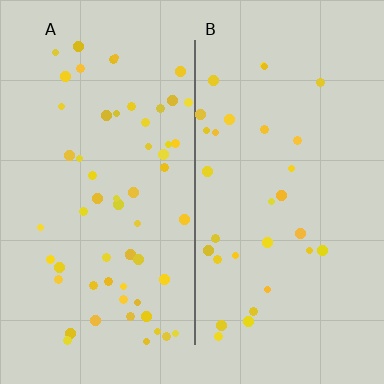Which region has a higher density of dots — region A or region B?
A (the left).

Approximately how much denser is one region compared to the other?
Approximately 1.9× — region A over region B.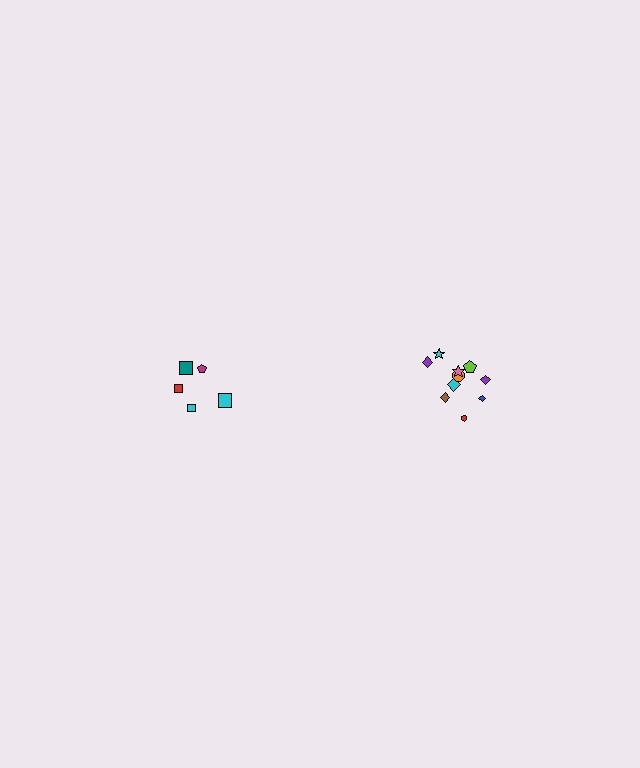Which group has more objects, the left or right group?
The right group.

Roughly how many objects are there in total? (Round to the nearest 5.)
Roughly 15 objects in total.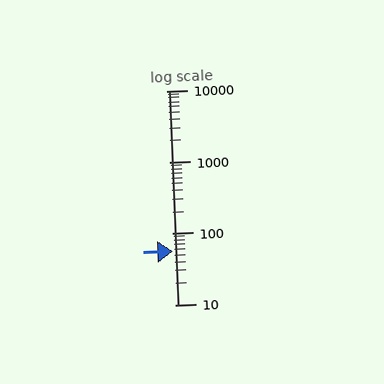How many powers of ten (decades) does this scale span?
The scale spans 3 decades, from 10 to 10000.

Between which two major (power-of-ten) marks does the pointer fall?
The pointer is between 10 and 100.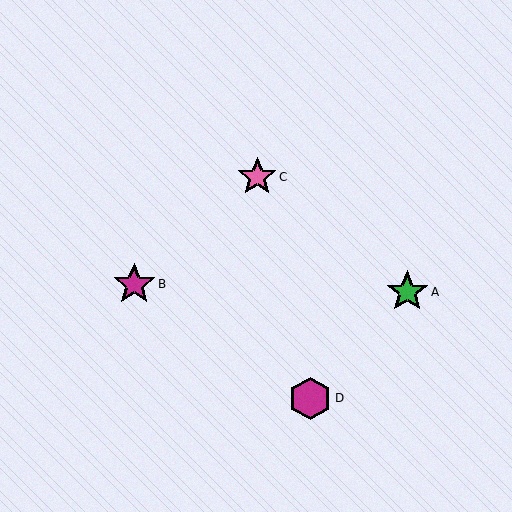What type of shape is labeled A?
Shape A is a green star.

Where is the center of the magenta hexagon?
The center of the magenta hexagon is at (310, 398).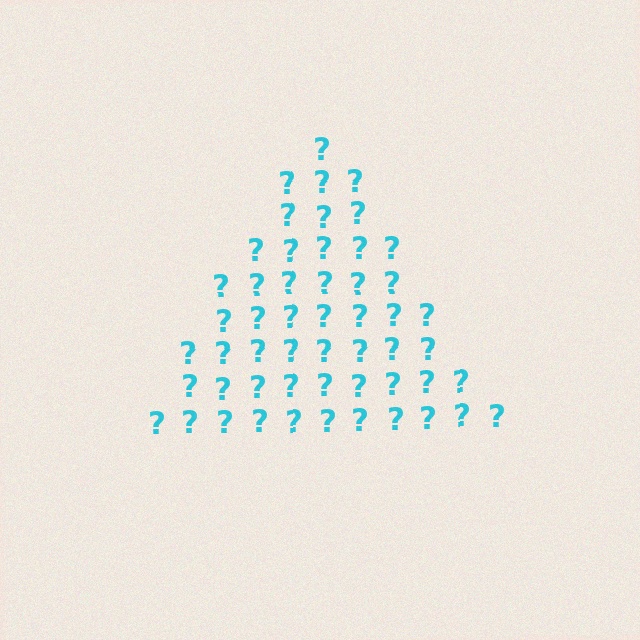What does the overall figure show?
The overall figure shows a triangle.